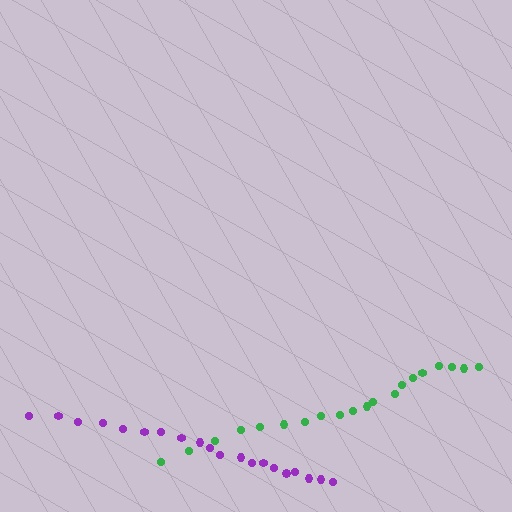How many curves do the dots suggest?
There are 2 distinct paths.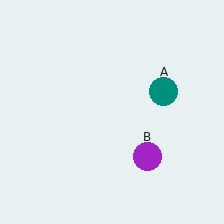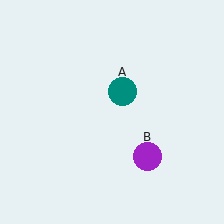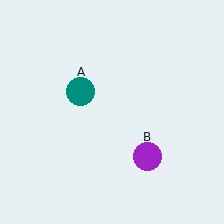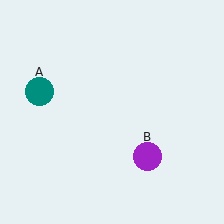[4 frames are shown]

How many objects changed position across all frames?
1 object changed position: teal circle (object A).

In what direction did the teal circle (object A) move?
The teal circle (object A) moved left.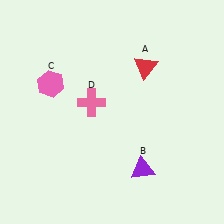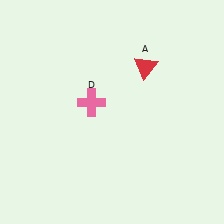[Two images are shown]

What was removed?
The pink hexagon (C), the purple triangle (B) were removed in Image 2.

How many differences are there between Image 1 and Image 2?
There are 2 differences between the two images.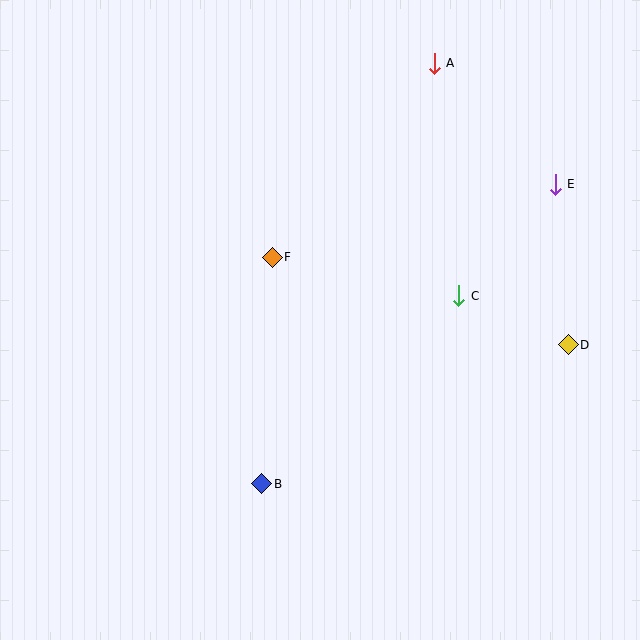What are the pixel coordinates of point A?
Point A is at (434, 63).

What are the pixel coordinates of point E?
Point E is at (555, 184).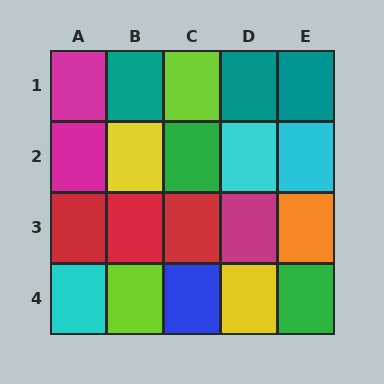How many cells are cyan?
3 cells are cyan.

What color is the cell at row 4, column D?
Yellow.